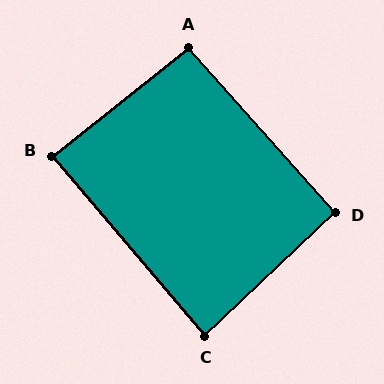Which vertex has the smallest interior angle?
C, at approximately 87 degrees.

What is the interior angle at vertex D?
Approximately 92 degrees (approximately right).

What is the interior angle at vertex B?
Approximately 88 degrees (approximately right).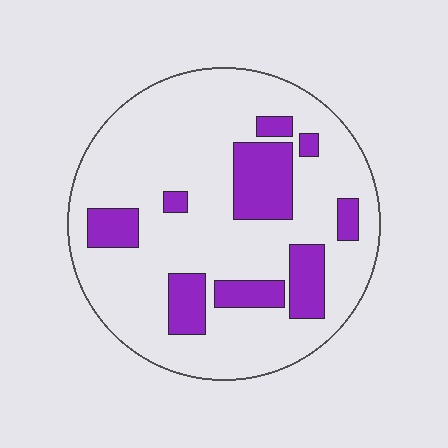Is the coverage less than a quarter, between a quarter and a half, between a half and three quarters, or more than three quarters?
Less than a quarter.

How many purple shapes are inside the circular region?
9.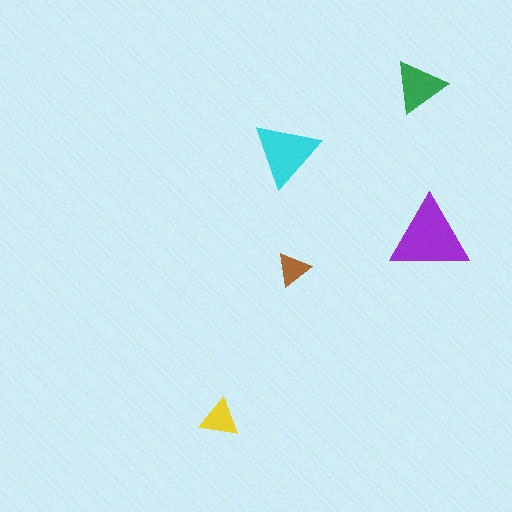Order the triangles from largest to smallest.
the purple one, the cyan one, the green one, the yellow one, the brown one.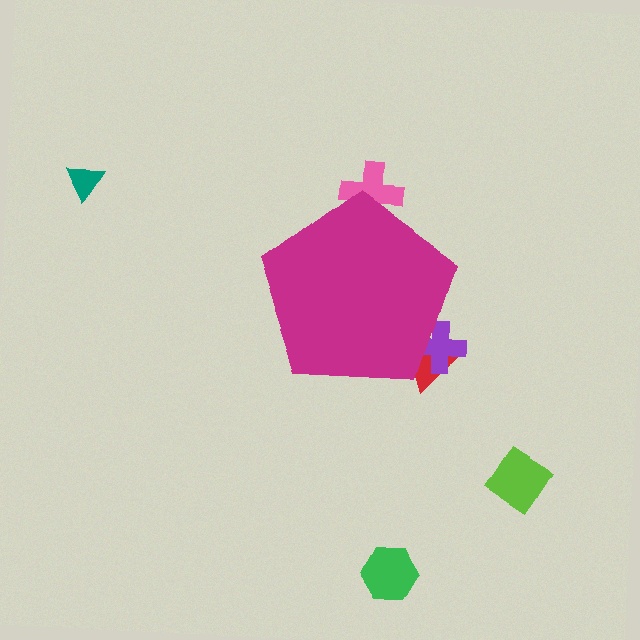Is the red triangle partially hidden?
Yes, the red triangle is partially hidden behind the magenta pentagon.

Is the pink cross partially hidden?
Yes, the pink cross is partially hidden behind the magenta pentagon.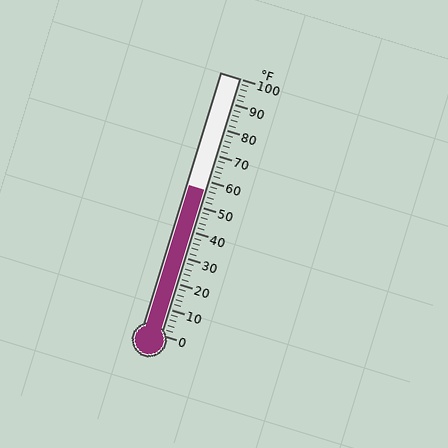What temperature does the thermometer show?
The thermometer shows approximately 56°F.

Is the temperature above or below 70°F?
The temperature is below 70°F.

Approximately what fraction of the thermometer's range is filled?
The thermometer is filled to approximately 55% of its range.